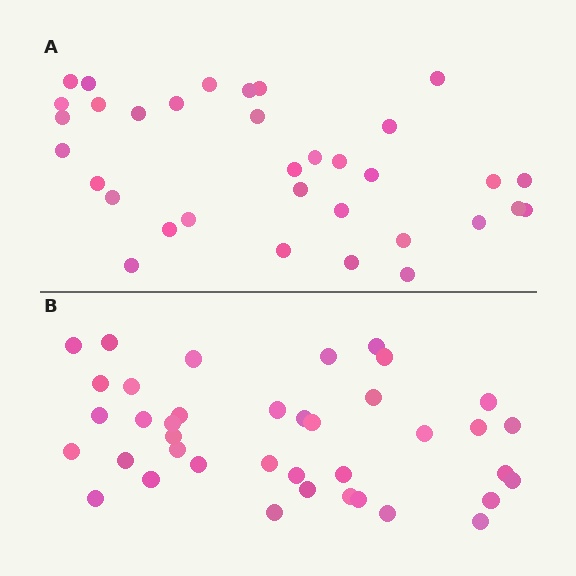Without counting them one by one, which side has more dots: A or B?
Region B (the bottom region) has more dots.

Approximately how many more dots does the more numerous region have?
Region B has about 5 more dots than region A.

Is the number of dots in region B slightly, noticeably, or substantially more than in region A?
Region B has only slightly more — the two regions are fairly close. The ratio is roughly 1.1 to 1.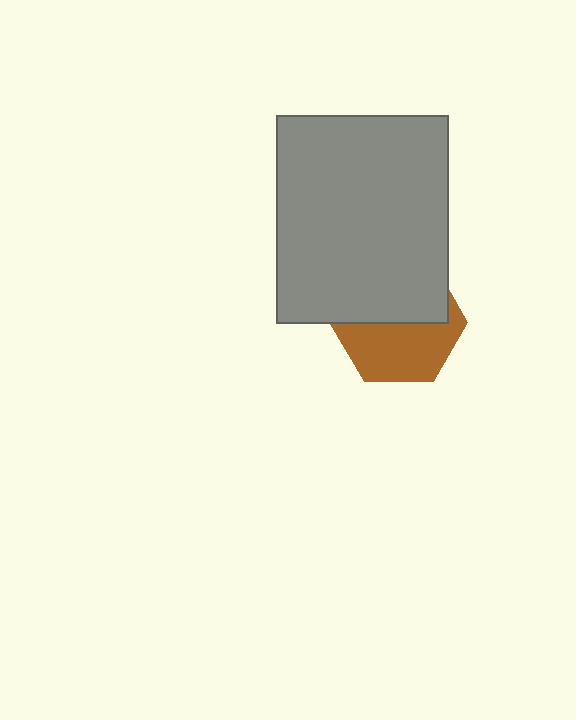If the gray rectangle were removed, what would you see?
You would see the complete brown hexagon.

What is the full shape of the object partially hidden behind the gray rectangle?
The partially hidden object is a brown hexagon.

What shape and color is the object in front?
The object in front is a gray rectangle.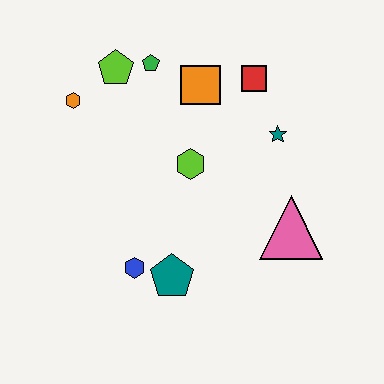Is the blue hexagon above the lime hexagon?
No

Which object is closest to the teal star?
The red square is closest to the teal star.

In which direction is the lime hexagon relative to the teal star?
The lime hexagon is to the left of the teal star.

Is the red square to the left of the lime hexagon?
No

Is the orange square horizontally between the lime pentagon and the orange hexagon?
No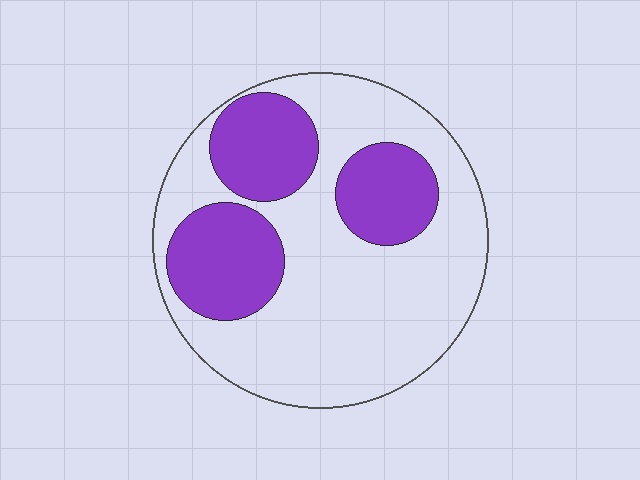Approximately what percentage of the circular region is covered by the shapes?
Approximately 35%.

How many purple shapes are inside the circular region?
3.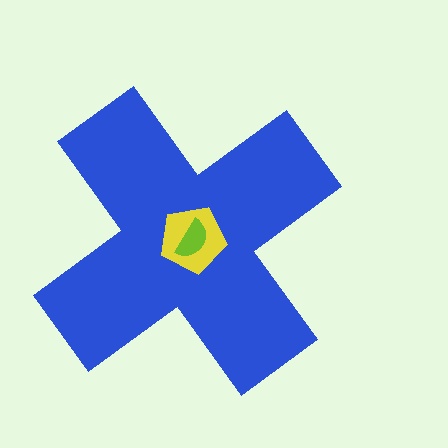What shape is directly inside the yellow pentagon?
The lime semicircle.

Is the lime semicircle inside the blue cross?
Yes.